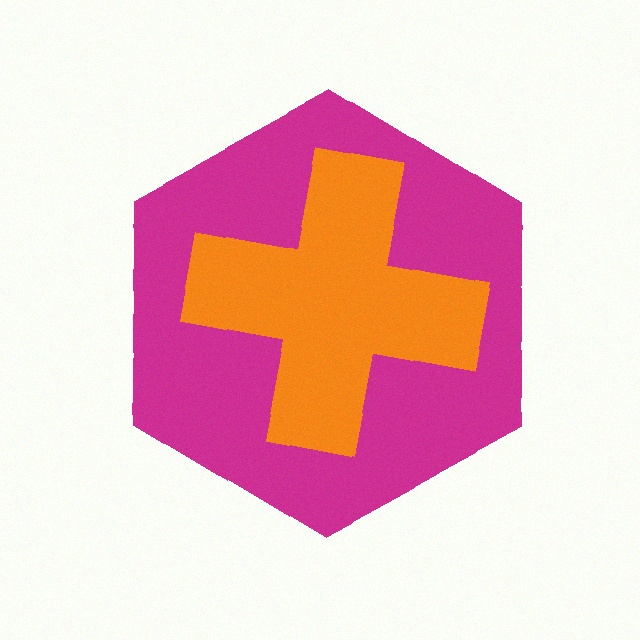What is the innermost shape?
The orange cross.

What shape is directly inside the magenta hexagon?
The orange cross.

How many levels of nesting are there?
2.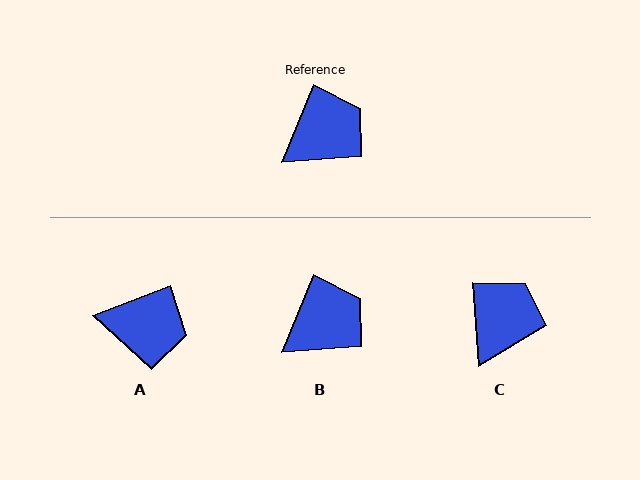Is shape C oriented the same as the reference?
No, it is off by about 26 degrees.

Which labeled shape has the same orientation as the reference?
B.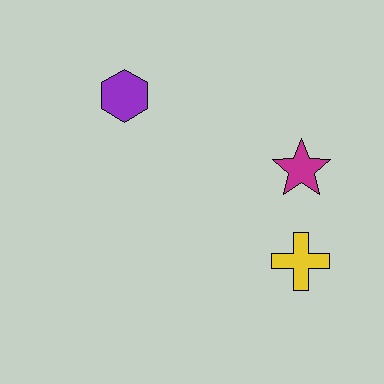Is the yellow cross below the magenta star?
Yes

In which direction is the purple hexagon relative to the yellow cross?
The purple hexagon is to the left of the yellow cross.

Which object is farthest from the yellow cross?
The purple hexagon is farthest from the yellow cross.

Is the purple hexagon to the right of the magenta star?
No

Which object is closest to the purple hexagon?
The magenta star is closest to the purple hexagon.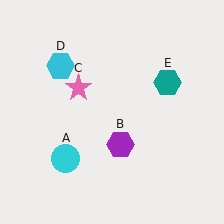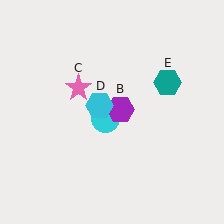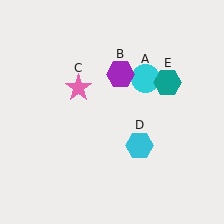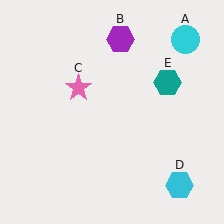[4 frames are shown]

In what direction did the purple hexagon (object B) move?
The purple hexagon (object B) moved up.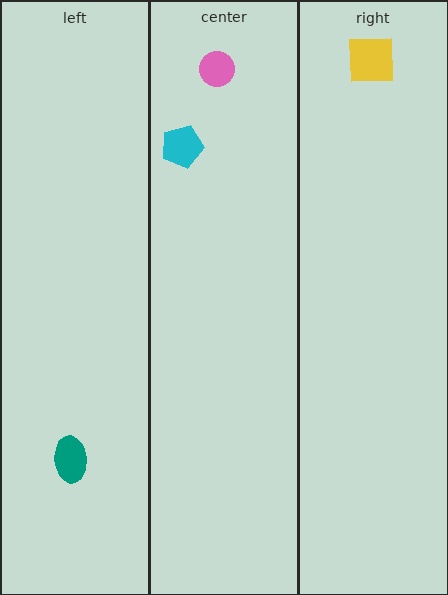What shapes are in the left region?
The teal ellipse.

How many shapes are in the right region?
1.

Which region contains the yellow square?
The right region.